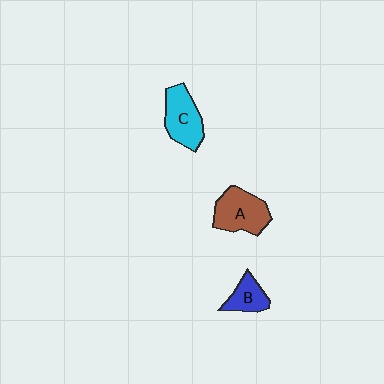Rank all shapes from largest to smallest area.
From largest to smallest: A (brown), C (cyan), B (blue).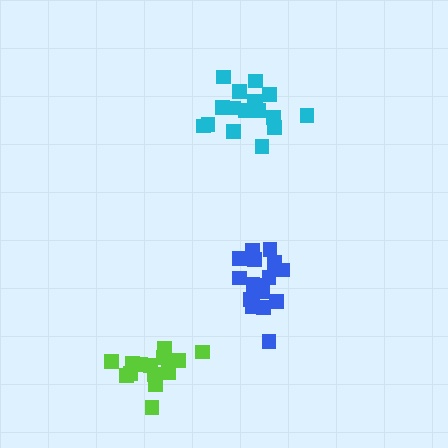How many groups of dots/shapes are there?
There are 3 groups.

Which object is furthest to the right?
The blue cluster is rightmost.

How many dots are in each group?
Group 1: 16 dots, Group 2: 14 dots, Group 3: 17 dots (47 total).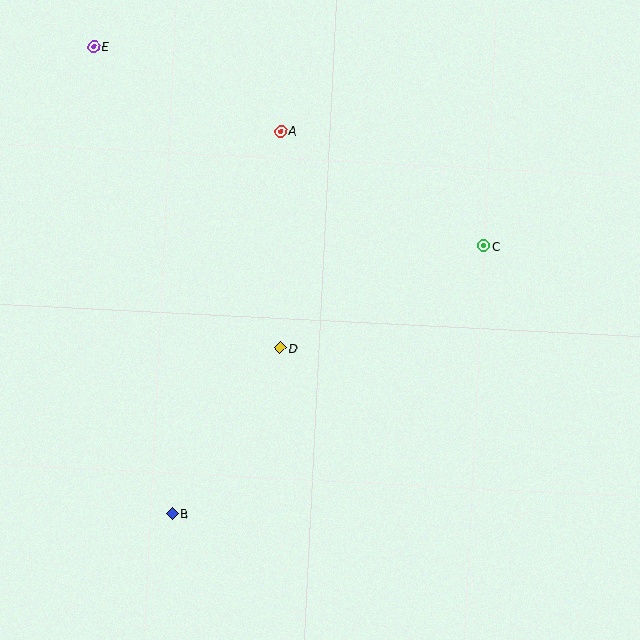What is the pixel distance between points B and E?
The distance between B and E is 474 pixels.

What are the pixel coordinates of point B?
Point B is at (172, 514).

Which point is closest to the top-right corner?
Point C is closest to the top-right corner.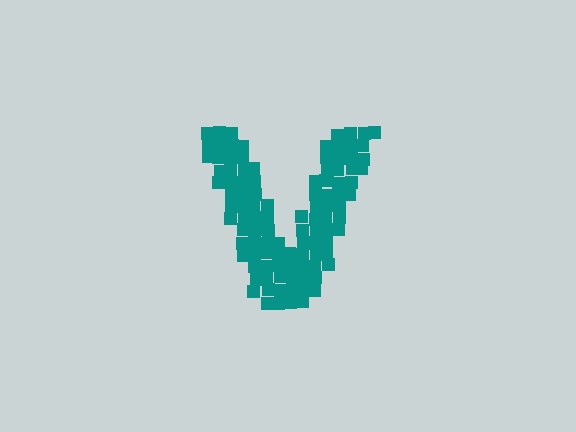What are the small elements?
The small elements are squares.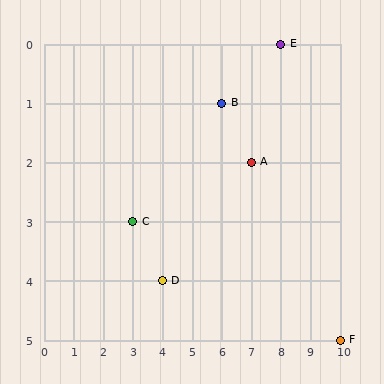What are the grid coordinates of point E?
Point E is at grid coordinates (8, 0).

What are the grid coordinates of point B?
Point B is at grid coordinates (6, 1).